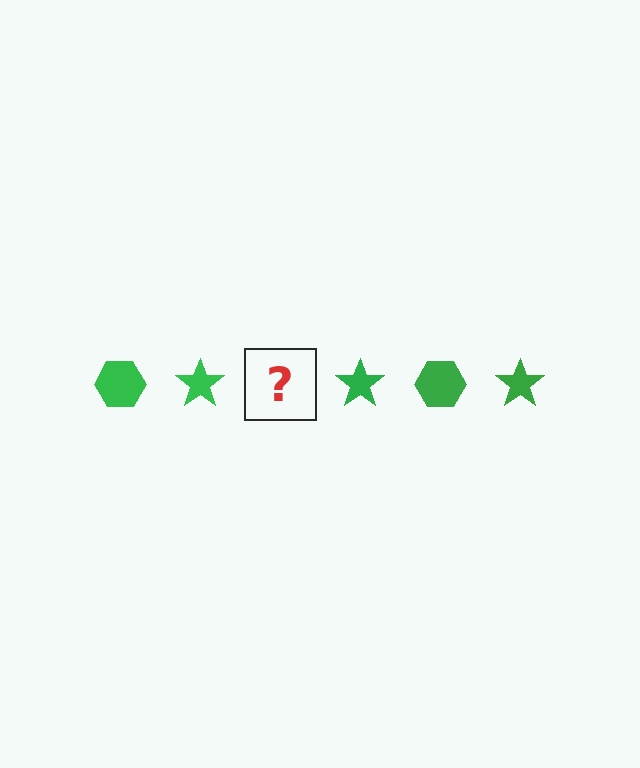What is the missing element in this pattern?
The missing element is a green hexagon.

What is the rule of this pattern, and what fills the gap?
The rule is that the pattern cycles through hexagon, star shapes in green. The gap should be filled with a green hexagon.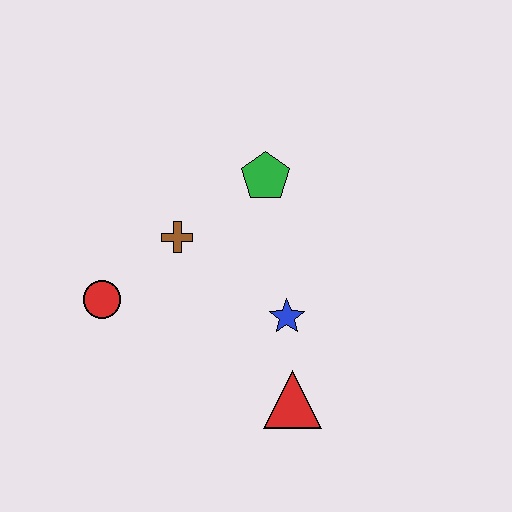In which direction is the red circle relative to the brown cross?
The red circle is to the left of the brown cross.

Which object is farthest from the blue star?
The red circle is farthest from the blue star.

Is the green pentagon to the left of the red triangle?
Yes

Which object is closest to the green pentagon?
The brown cross is closest to the green pentagon.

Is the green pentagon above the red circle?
Yes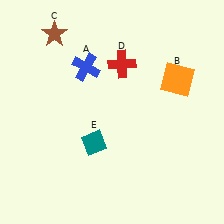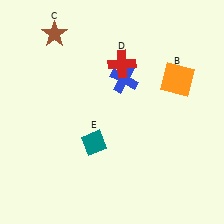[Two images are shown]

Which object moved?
The blue cross (A) moved right.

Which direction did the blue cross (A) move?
The blue cross (A) moved right.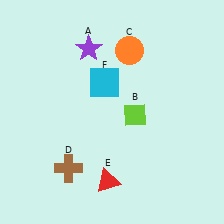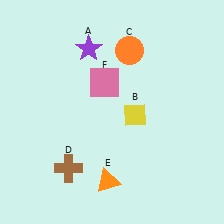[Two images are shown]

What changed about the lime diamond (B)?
In Image 1, B is lime. In Image 2, it changed to yellow.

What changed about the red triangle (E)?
In Image 1, E is red. In Image 2, it changed to orange.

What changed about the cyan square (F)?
In Image 1, F is cyan. In Image 2, it changed to pink.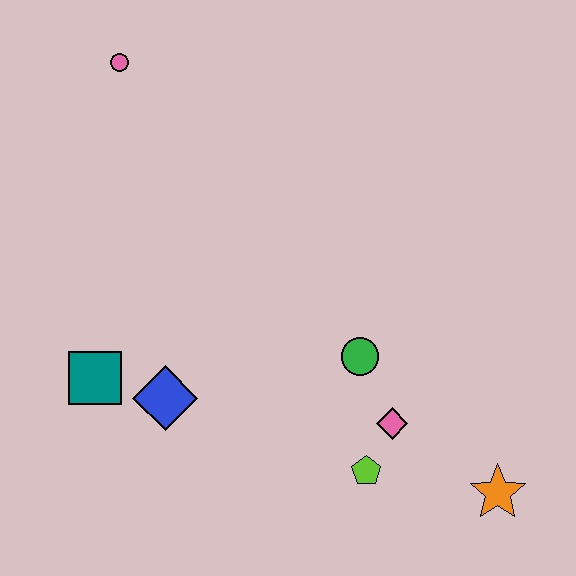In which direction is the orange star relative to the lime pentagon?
The orange star is to the right of the lime pentagon.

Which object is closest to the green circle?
The pink diamond is closest to the green circle.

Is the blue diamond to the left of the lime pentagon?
Yes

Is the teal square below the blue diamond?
No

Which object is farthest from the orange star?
The pink circle is farthest from the orange star.